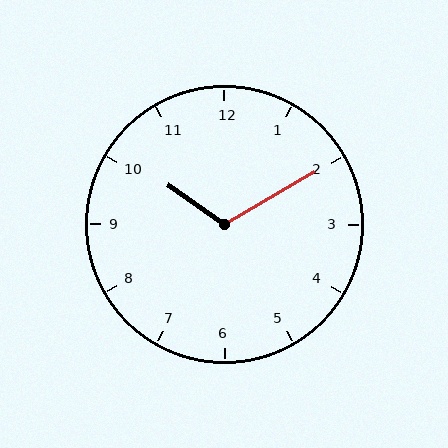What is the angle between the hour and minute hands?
Approximately 115 degrees.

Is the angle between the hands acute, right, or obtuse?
It is obtuse.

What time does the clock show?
10:10.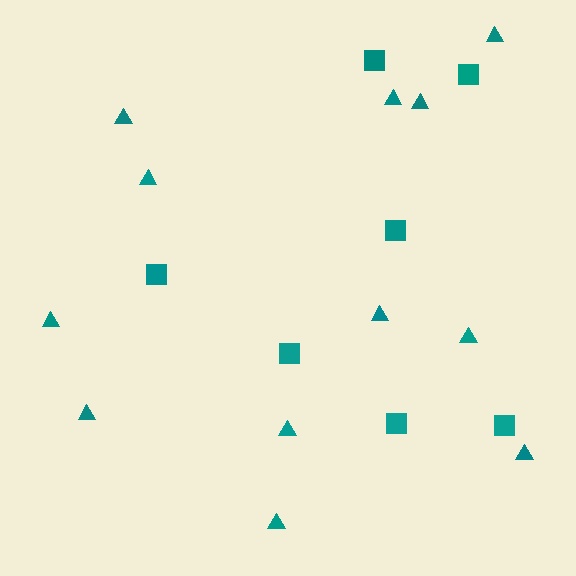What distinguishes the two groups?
There are 2 groups: one group of triangles (12) and one group of squares (7).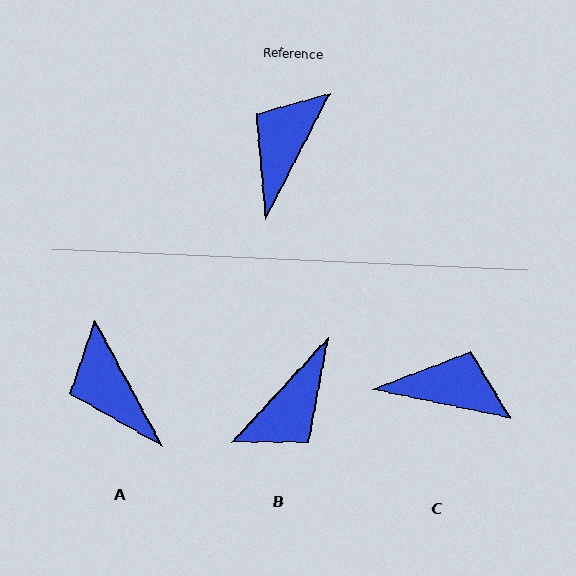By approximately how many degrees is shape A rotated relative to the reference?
Approximately 56 degrees counter-clockwise.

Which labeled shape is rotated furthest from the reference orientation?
B, about 165 degrees away.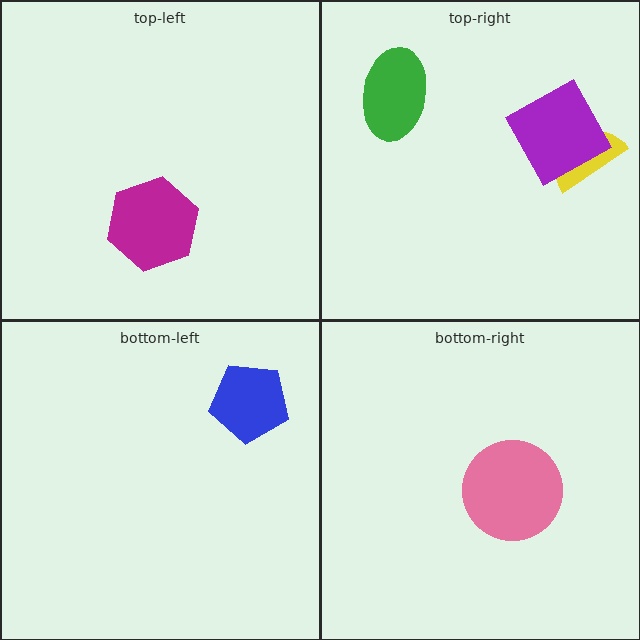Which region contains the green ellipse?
The top-right region.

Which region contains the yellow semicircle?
The top-right region.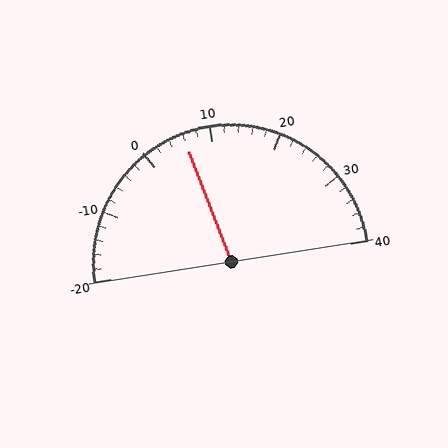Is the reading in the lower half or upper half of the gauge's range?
The reading is in the lower half of the range (-20 to 40).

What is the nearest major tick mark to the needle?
The nearest major tick mark is 10.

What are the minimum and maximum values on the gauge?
The gauge ranges from -20 to 40.